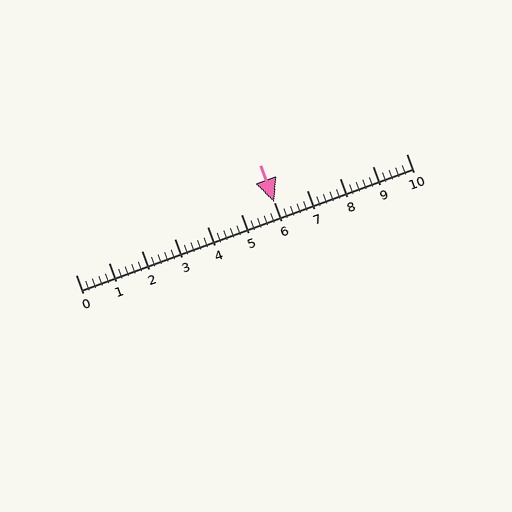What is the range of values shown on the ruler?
The ruler shows values from 0 to 10.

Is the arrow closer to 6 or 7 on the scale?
The arrow is closer to 6.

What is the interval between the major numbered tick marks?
The major tick marks are spaced 1 units apart.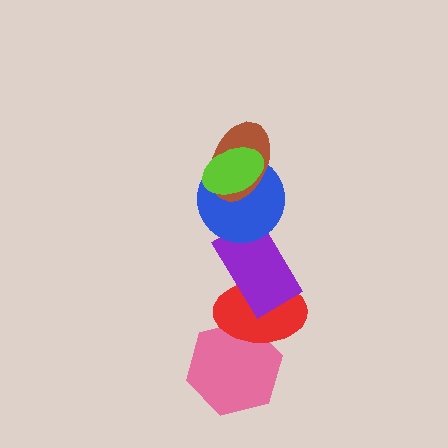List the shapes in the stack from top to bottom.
From top to bottom: the lime ellipse, the brown ellipse, the blue circle, the purple rectangle, the red ellipse, the pink hexagon.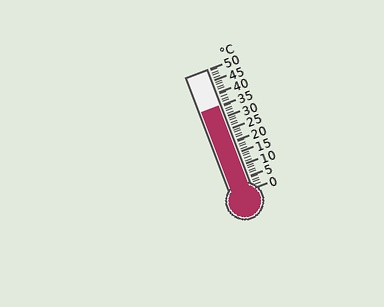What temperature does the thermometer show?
The thermometer shows approximately 35°C.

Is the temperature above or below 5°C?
The temperature is above 5°C.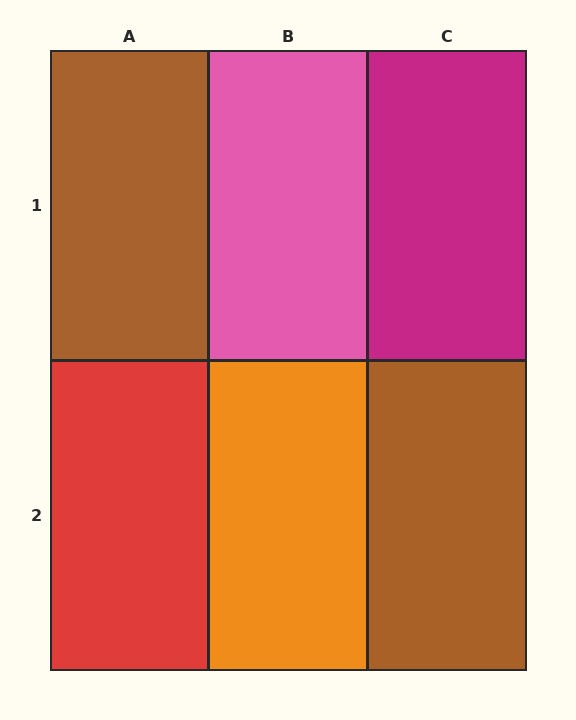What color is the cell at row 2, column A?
Red.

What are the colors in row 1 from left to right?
Brown, pink, magenta.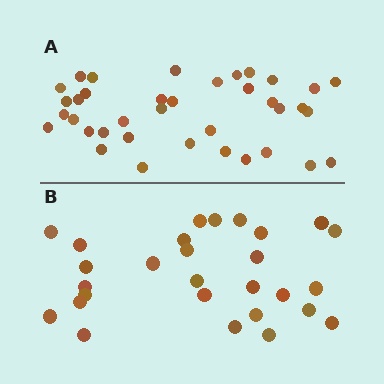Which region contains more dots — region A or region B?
Region A (the top region) has more dots.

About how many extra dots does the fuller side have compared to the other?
Region A has roughly 8 or so more dots than region B.